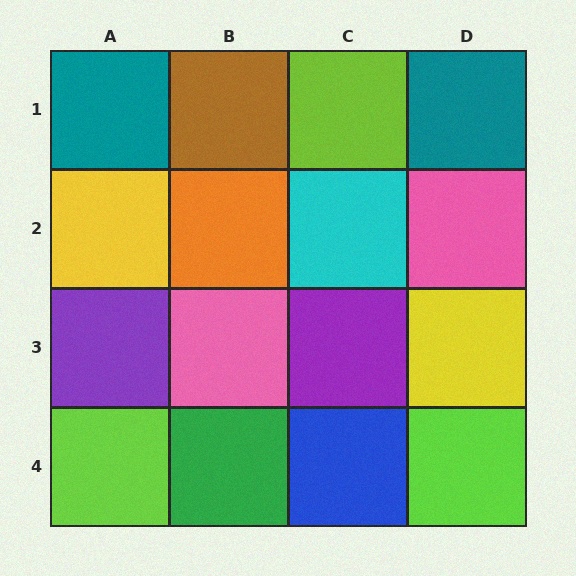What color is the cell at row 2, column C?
Cyan.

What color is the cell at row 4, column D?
Lime.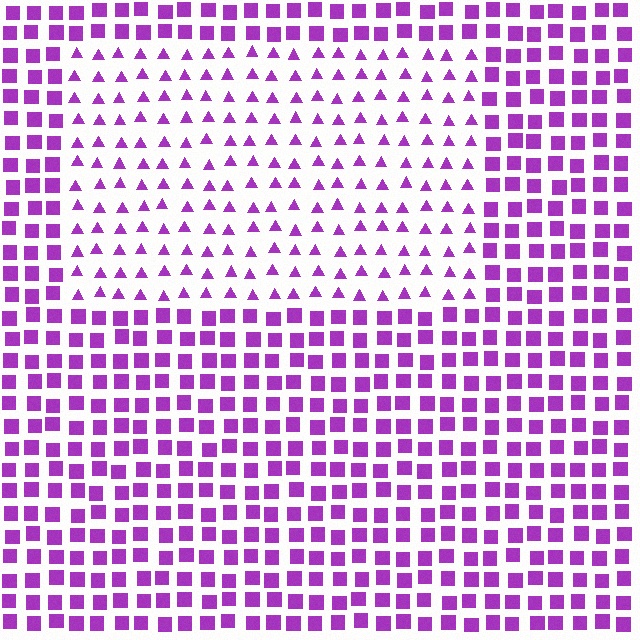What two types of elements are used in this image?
The image uses triangles inside the rectangle region and squares outside it.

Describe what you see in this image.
The image is filled with small purple elements arranged in a uniform grid. A rectangle-shaped region contains triangles, while the surrounding area contains squares. The boundary is defined purely by the change in element shape.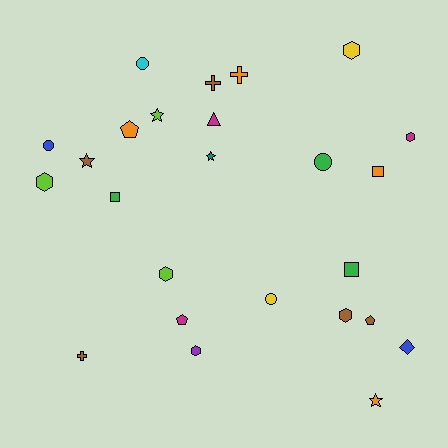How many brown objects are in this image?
There are 5 brown objects.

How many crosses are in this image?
There are 3 crosses.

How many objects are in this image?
There are 25 objects.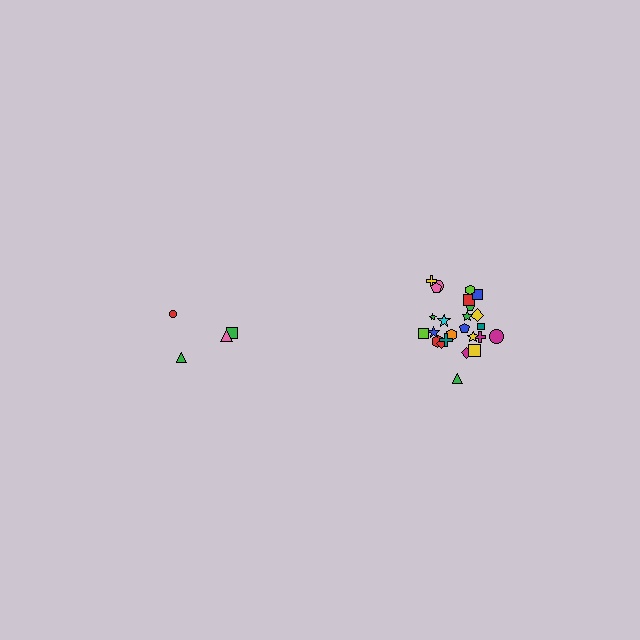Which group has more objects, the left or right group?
The right group.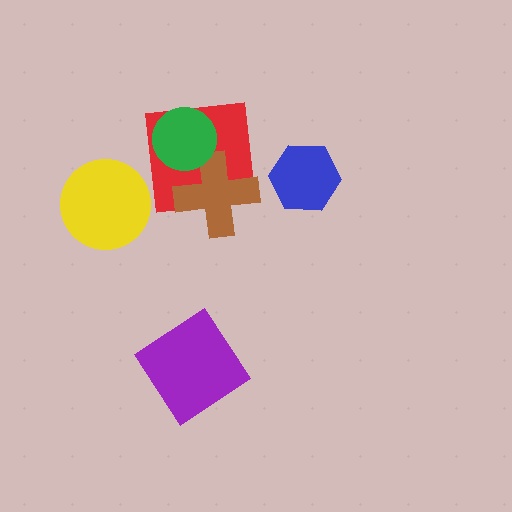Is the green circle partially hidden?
No, no other shape covers it.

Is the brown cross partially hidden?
Yes, it is partially covered by another shape.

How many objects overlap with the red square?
2 objects overlap with the red square.